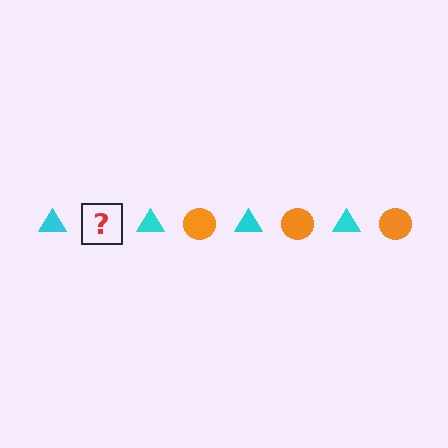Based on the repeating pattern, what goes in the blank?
The blank should be an orange circle.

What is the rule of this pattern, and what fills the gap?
The rule is that the pattern alternates between cyan triangle and orange circle. The gap should be filled with an orange circle.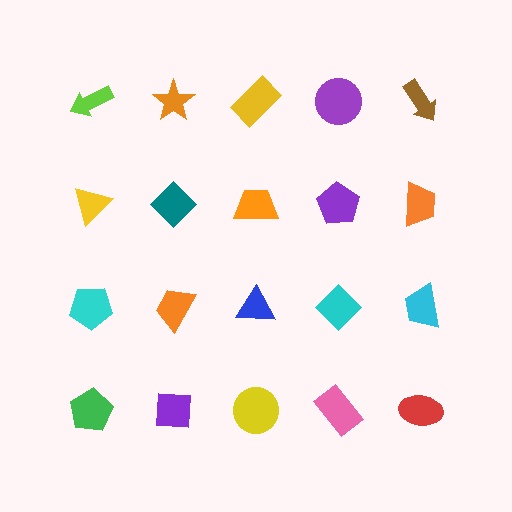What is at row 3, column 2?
An orange trapezoid.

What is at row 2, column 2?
A teal diamond.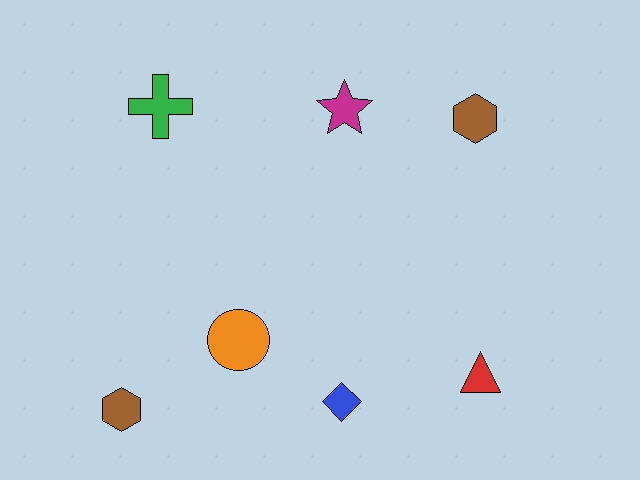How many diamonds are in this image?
There is 1 diamond.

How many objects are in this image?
There are 7 objects.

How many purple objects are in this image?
There are no purple objects.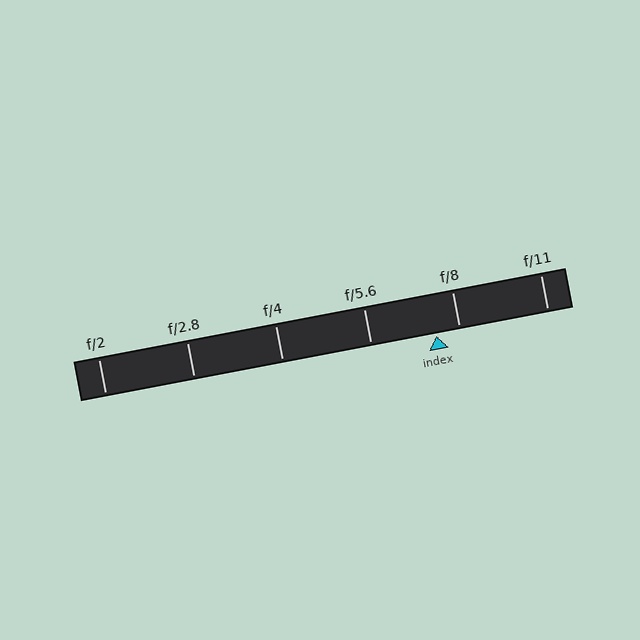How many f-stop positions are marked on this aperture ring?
There are 6 f-stop positions marked.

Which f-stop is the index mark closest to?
The index mark is closest to f/8.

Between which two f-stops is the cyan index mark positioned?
The index mark is between f/5.6 and f/8.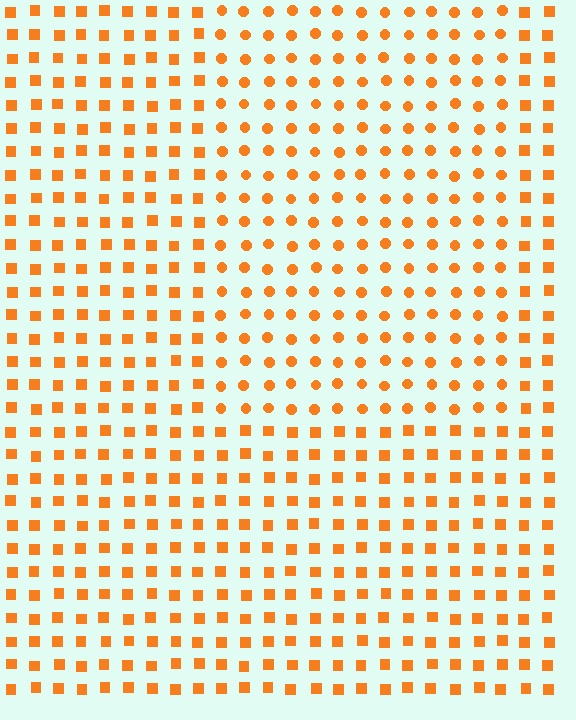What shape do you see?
I see a rectangle.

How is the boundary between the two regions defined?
The boundary is defined by a change in element shape: circles inside vs. squares outside. All elements share the same color and spacing.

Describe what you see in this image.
The image is filled with small orange elements arranged in a uniform grid. A rectangle-shaped region contains circles, while the surrounding area contains squares. The boundary is defined purely by the change in element shape.